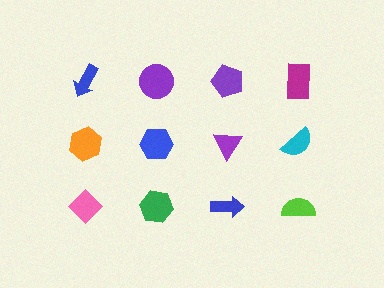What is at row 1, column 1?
A blue arrow.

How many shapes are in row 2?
4 shapes.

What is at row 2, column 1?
An orange hexagon.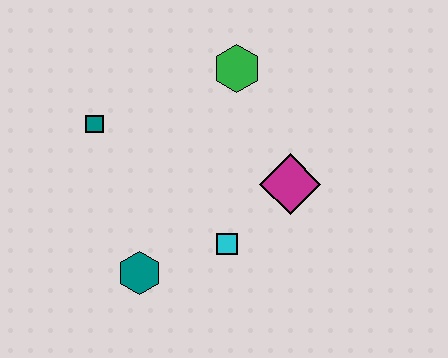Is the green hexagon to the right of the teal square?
Yes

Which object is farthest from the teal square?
The magenta diamond is farthest from the teal square.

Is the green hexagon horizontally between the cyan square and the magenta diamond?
Yes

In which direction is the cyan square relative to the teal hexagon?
The cyan square is to the right of the teal hexagon.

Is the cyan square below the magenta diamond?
Yes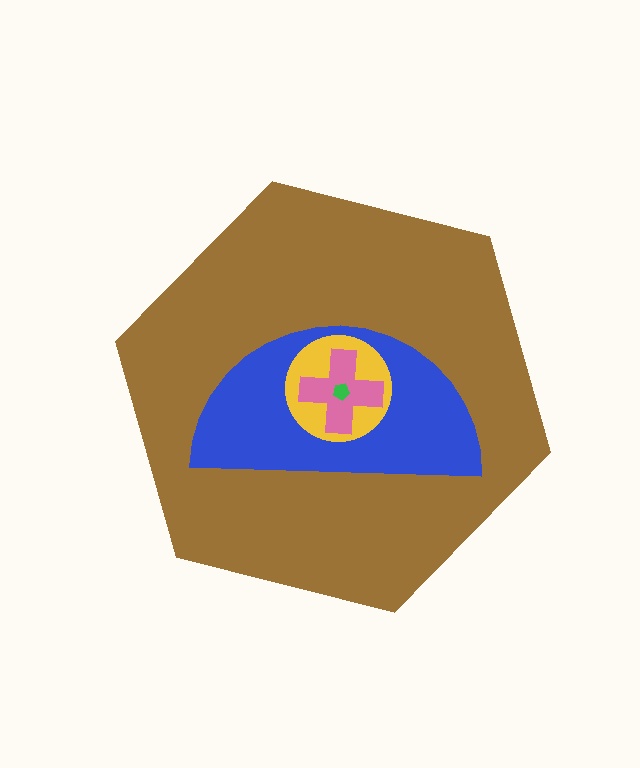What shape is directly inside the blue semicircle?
The yellow circle.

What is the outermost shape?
The brown hexagon.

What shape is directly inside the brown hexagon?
The blue semicircle.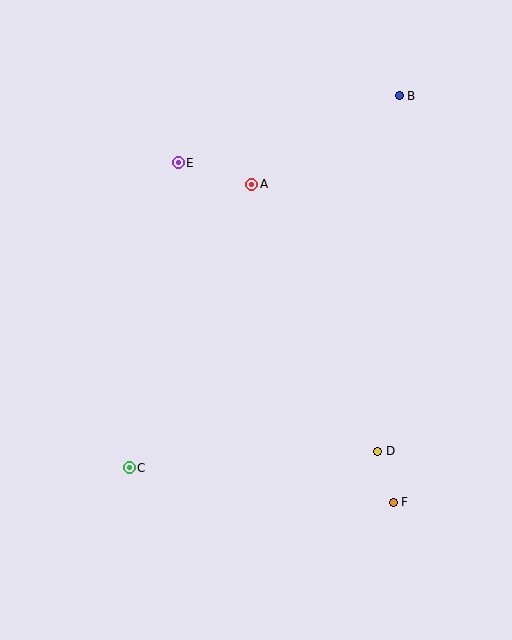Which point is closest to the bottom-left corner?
Point C is closest to the bottom-left corner.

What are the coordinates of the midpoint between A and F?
The midpoint between A and F is at (322, 343).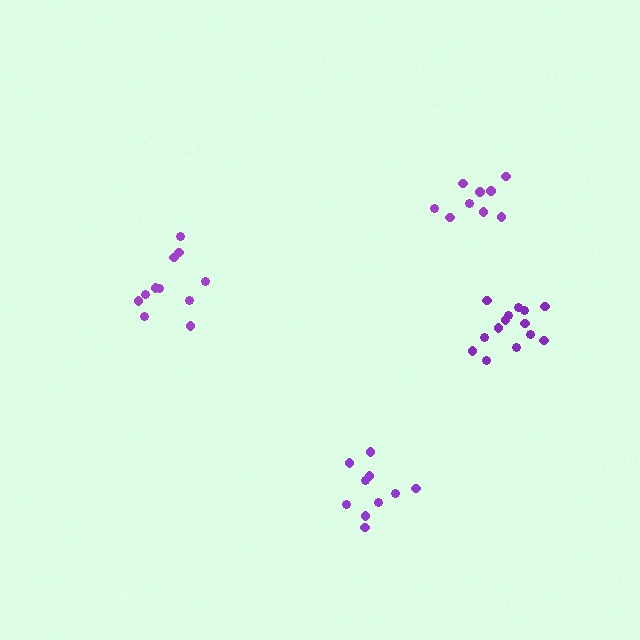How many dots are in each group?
Group 1: 10 dots, Group 2: 14 dots, Group 3: 9 dots, Group 4: 11 dots (44 total).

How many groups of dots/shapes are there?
There are 4 groups.